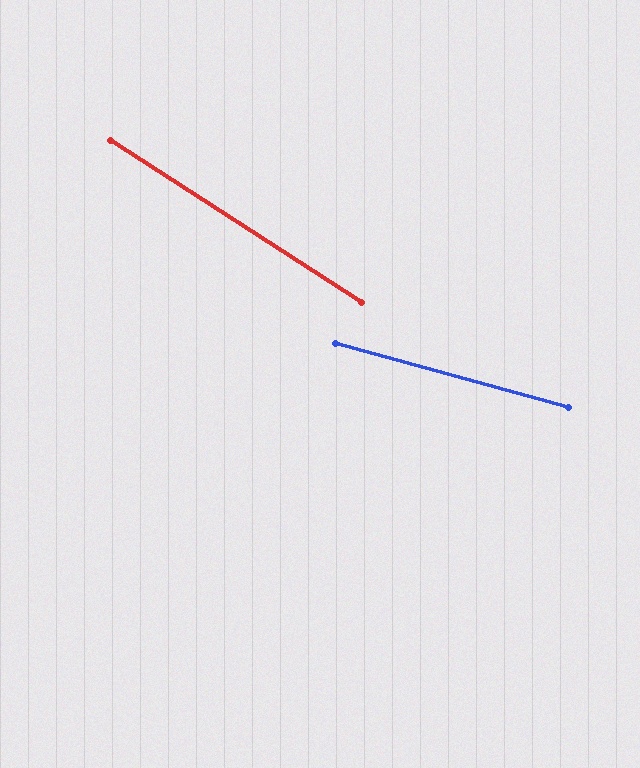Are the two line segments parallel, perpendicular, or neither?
Neither parallel nor perpendicular — they differ by about 18°.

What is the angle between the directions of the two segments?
Approximately 18 degrees.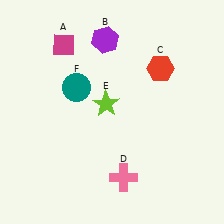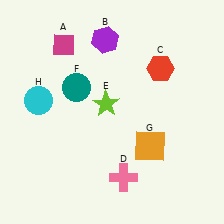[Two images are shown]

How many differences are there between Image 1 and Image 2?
There are 2 differences between the two images.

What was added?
An orange square (G), a cyan circle (H) were added in Image 2.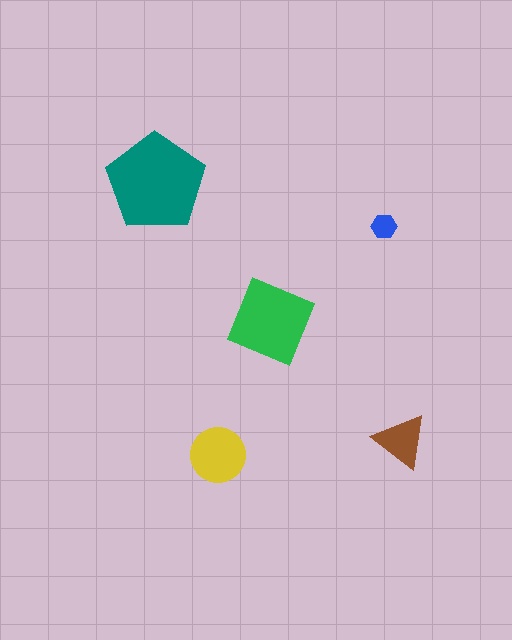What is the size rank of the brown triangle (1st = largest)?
4th.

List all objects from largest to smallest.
The teal pentagon, the green square, the yellow circle, the brown triangle, the blue hexagon.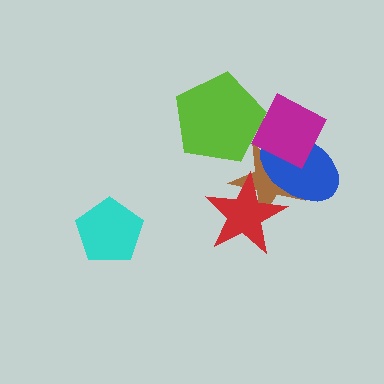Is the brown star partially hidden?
Yes, it is partially covered by another shape.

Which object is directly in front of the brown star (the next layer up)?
The blue ellipse is directly in front of the brown star.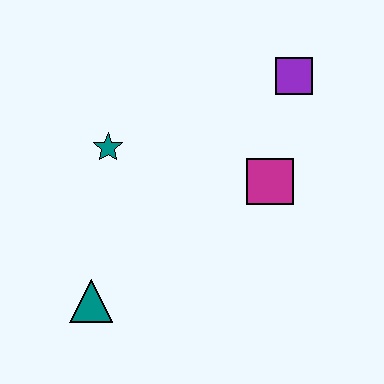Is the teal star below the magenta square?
No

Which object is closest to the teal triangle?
The teal star is closest to the teal triangle.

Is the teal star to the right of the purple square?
No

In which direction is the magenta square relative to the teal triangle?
The magenta square is to the right of the teal triangle.